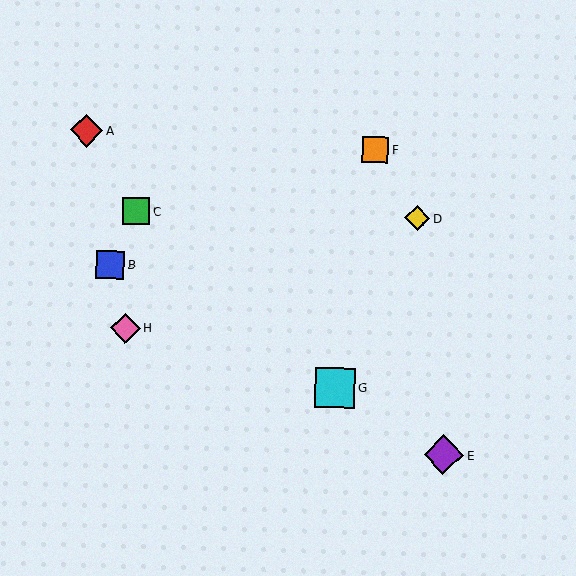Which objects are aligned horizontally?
Objects C, D are aligned horizontally.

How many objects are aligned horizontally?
2 objects (C, D) are aligned horizontally.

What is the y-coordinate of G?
Object G is at y≈387.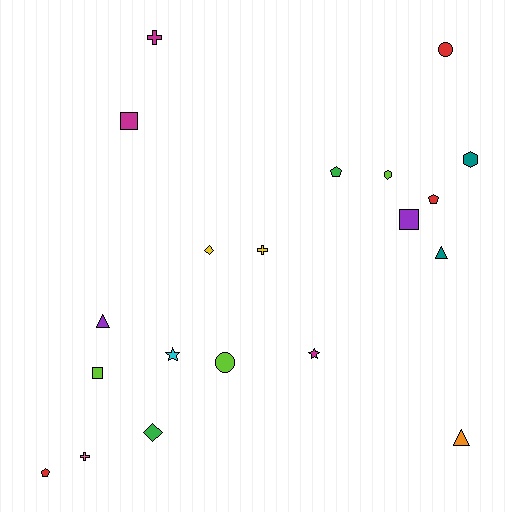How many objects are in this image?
There are 20 objects.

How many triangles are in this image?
There are 3 triangles.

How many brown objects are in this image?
There are no brown objects.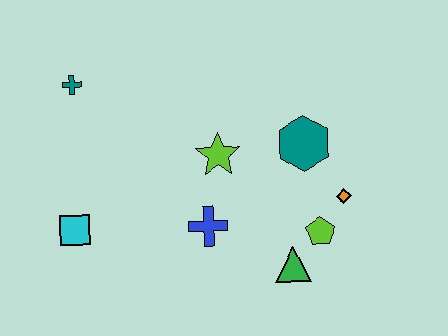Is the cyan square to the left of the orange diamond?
Yes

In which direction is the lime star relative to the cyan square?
The lime star is to the right of the cyan square.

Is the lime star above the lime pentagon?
Yes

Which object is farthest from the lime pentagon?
The teal cross is farthest from the lime pentagon.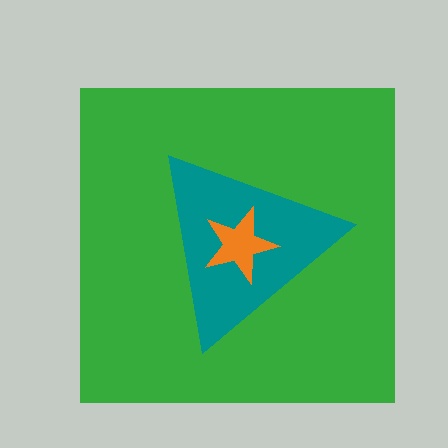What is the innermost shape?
The orange star.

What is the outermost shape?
The green square.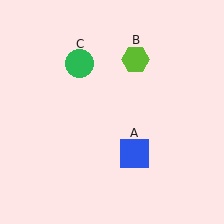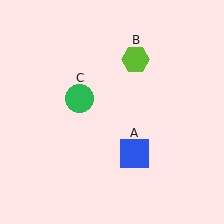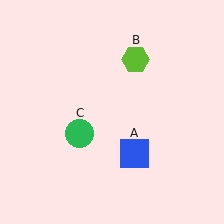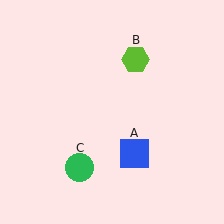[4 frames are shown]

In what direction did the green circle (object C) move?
The green circle (object C) moved down.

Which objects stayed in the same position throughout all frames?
Blue square (object A) and lime hexagon (object B) remained stationary.